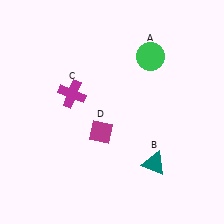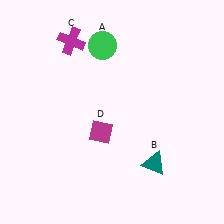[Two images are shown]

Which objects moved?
The objects that moved are: the green circle (A), the magenta cross (C).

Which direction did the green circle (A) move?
The green circle (A) moved left.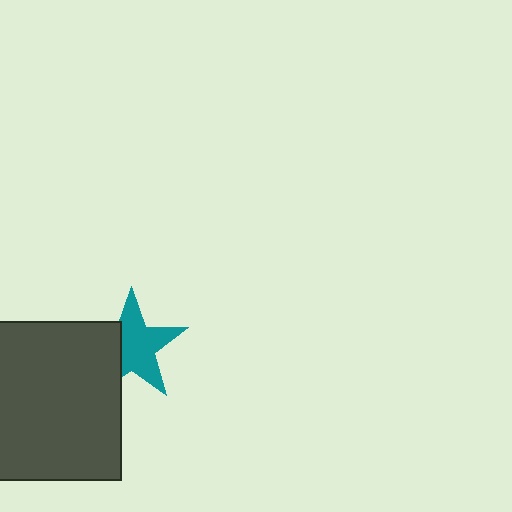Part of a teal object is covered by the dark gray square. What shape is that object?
It is a star.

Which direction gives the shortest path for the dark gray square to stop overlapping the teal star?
Moving left gives the shortest separation.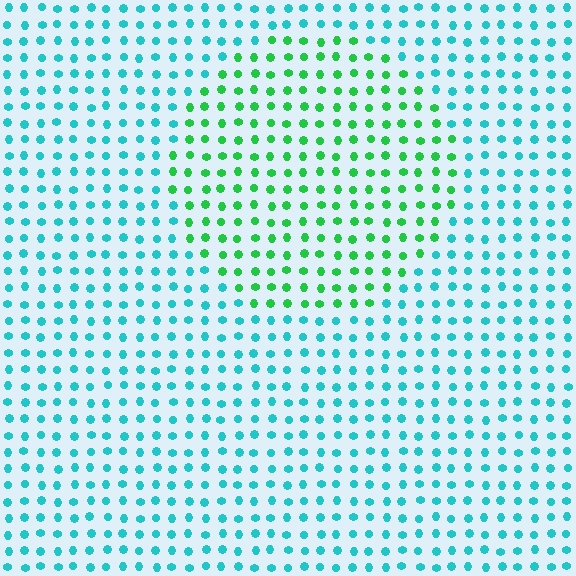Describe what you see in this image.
The image is filled with small cyan elements in a uniform arrangement. A circle-shaped region is visible where the elements are tinted to a slightly different hue, forming a subtle color boundary.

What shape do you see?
I see a circle.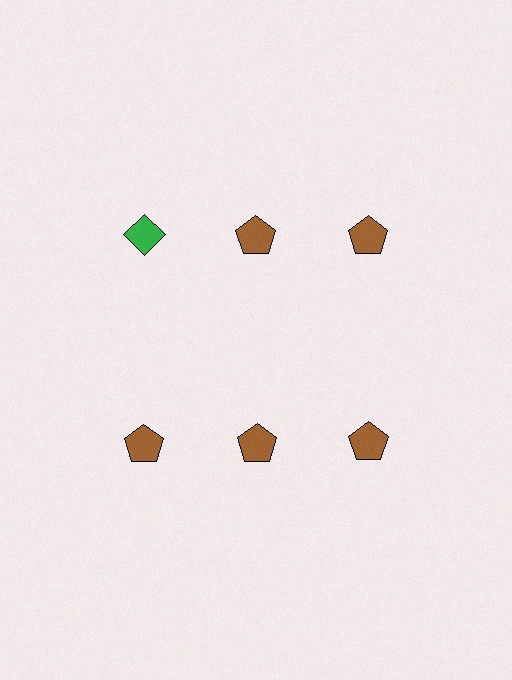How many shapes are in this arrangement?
There are 6 shapes arranged in a grid pattern.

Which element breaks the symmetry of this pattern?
The green diamond in the top row, leftmost column breaks the symmetry. All other shapes are brown pentagons.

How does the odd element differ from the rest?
It differs in both color (green instead of brown) and shape (diamond instead of pentagon).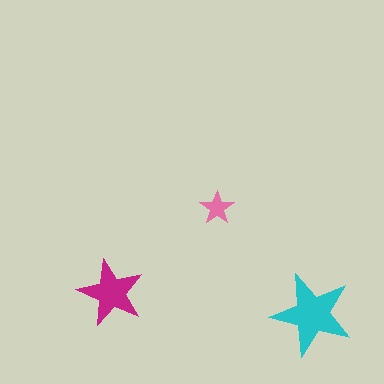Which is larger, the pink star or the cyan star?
The cyan one.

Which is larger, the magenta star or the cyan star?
The cyan one.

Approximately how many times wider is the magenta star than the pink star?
About 2 times wider.